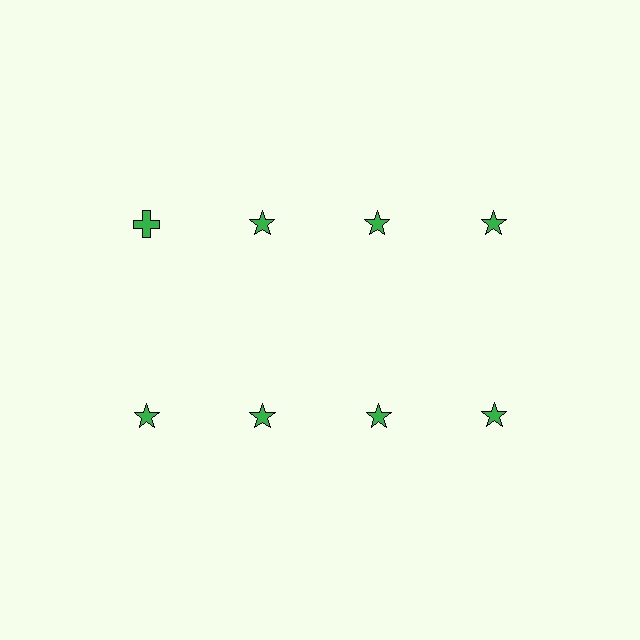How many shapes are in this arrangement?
There are 8 shapes arranged in a grid pattern.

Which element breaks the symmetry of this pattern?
The green cross in the top row, leftmost column breaks the symmetry. All other shapes are green stars.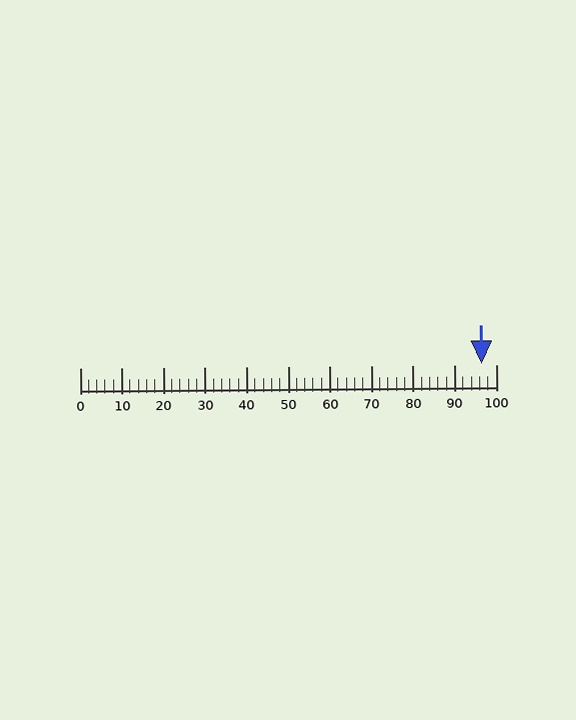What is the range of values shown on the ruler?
The ruler shows values from 0 to 100.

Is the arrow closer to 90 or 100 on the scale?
The arrow is closer to 100.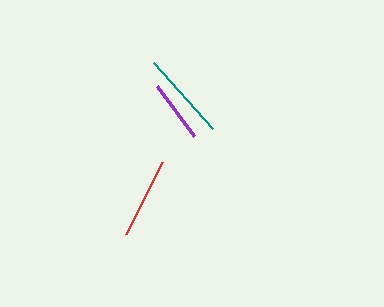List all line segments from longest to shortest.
From longest to shortest: teal, red, purple.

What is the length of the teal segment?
The teal segment is approximately 89 pixels long.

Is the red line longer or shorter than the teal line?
The teal line is longer than the red line.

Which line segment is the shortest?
The purple line is the shortest at approximately 63 pixels.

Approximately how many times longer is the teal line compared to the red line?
The teal line is approximately 1.1 times the length of the red line.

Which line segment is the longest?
The teal line is the longest at approximately 89 pixels.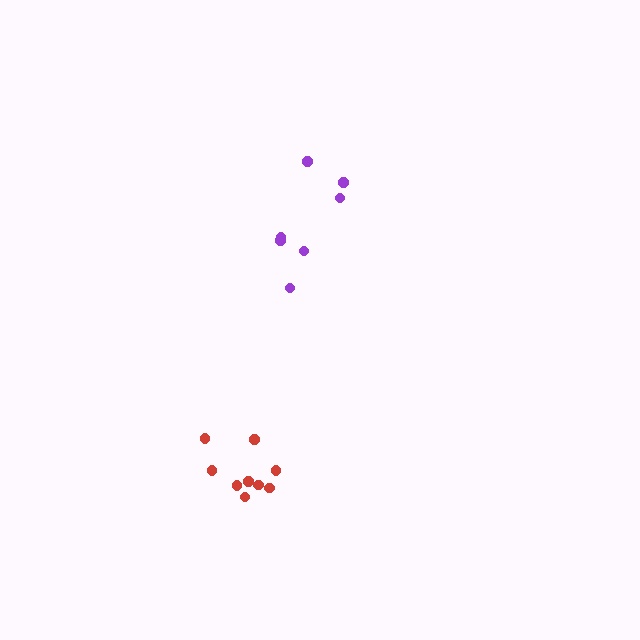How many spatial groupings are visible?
There are 2 spatial groupings.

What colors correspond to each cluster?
The clusters are colored: red, purple.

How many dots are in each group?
Group 1: 9 dots, Group 2: 7 dots (16 total).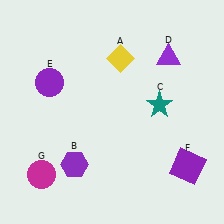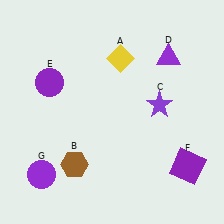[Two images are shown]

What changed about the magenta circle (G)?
In Image 1, G is magenta. In Image 2, it changed to purple.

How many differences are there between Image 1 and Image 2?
There are 3 differences between the two images.